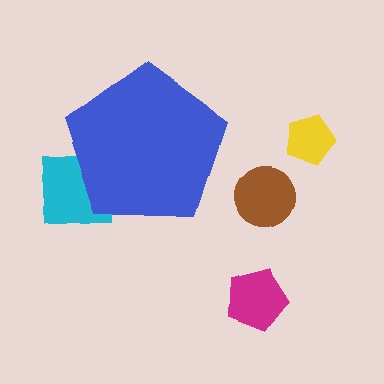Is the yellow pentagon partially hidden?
No, the yellow pentagon is fully visible.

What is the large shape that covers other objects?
A blue pentagon.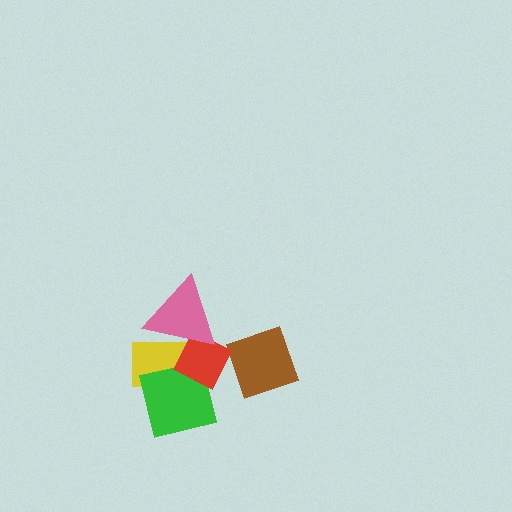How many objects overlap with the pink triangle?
2 objects overlap with the pink triangle.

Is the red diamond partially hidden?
Yes, it is partially covered by another shape.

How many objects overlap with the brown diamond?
1 object overlaps with the brown diamond.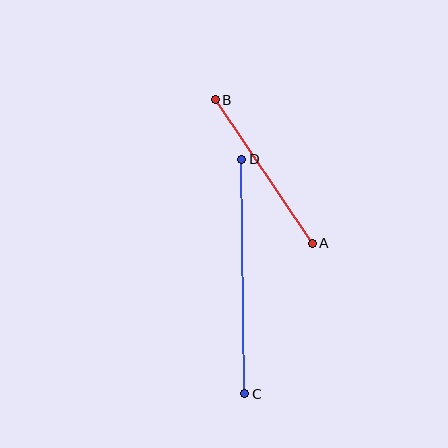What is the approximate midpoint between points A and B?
The midpoint is at approximately (264, 171) pixels.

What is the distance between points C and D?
The distance is approximately 235 pixels.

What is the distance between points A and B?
The distance is approximately 173 pixels.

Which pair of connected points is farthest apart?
Points C and D are farthest apart.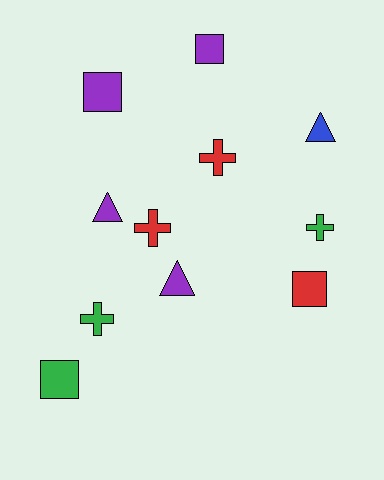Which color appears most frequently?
Purple, with 4 objects.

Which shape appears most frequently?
Square, with 4 objects.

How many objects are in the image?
There are 11 objects.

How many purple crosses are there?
There are no purple crosses.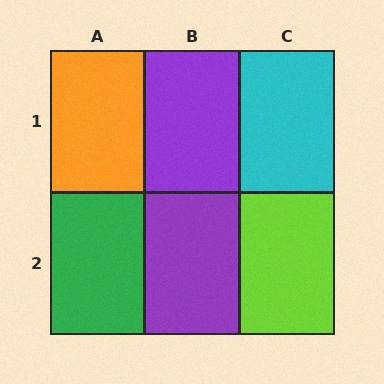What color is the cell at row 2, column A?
Green.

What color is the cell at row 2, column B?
Purple.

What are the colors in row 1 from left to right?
Orange, purple, cyan.